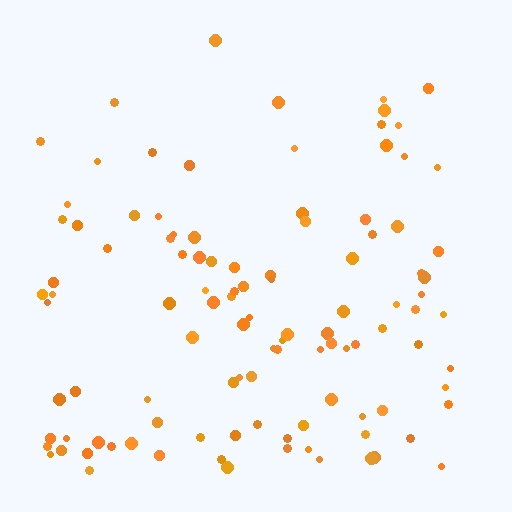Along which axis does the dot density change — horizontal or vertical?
Vertical.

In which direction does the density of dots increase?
From top to bottom, with the bottom side densest.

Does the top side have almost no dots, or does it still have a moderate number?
Still a moderate number, just noticeably fewer than the bottom.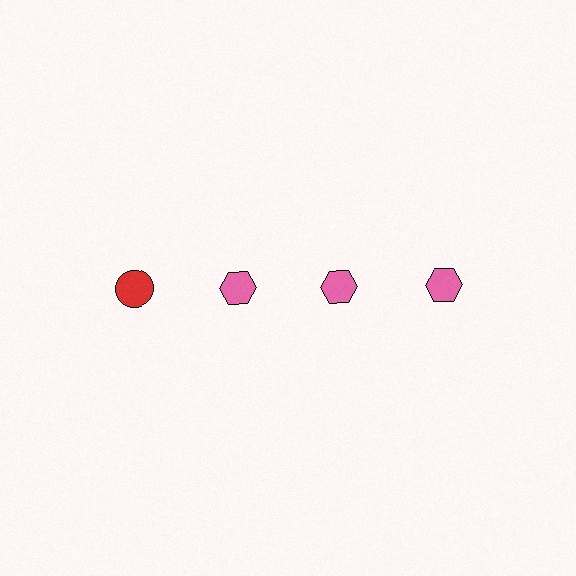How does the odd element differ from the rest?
It differs in both color (red instead of pink) and shape (circle instead of hexagon).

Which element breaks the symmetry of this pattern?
The red circle in the top row, leftmost column breaks the symmetry. All other shapes are pink hexagons.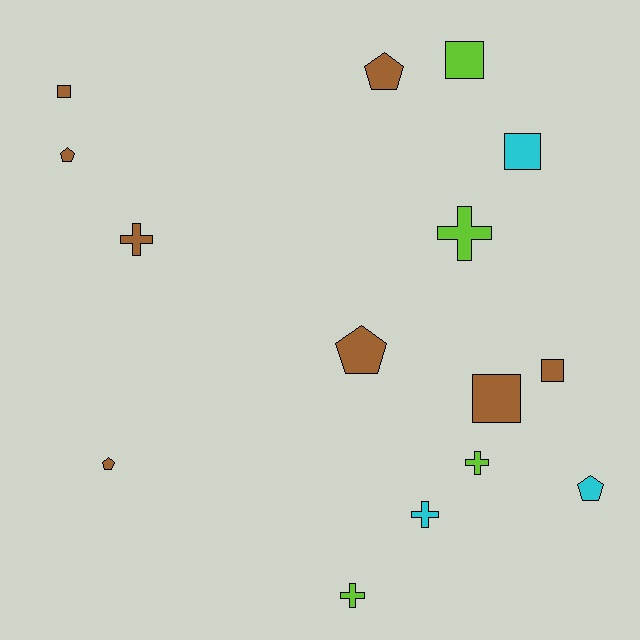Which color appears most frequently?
Brown, with 8 objects.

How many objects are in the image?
There are 15 objects.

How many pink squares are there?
There are no pink squares.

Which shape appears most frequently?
Cross, with 5 objects.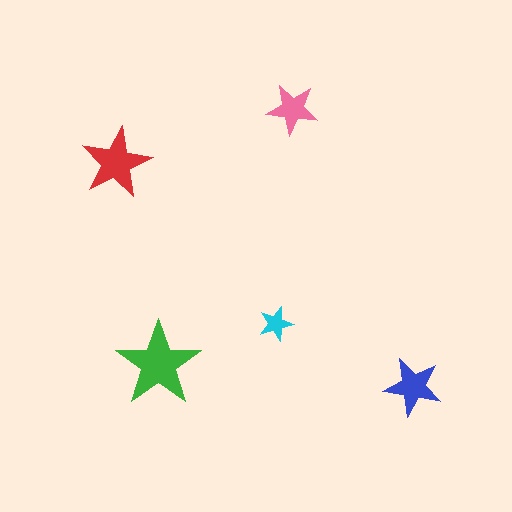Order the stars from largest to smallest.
the green one, the red one, the blue one, the pink one, the cyan one.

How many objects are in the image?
There are 5 objects in the image.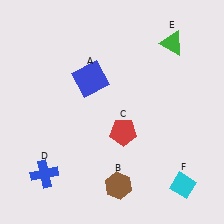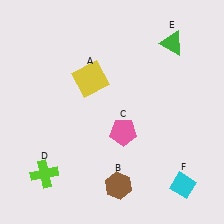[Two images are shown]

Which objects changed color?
A changed from blue to yellow. C changed from red to pink. D changed from blue to lime.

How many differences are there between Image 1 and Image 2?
There are 3 differences between the two images.